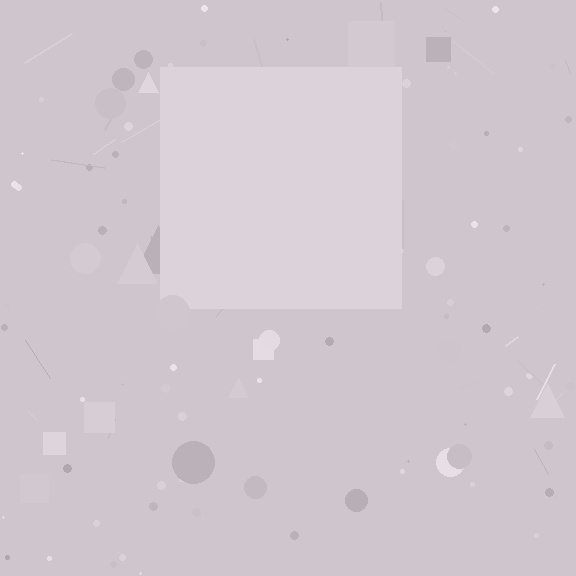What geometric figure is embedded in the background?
A square is embedded in the background.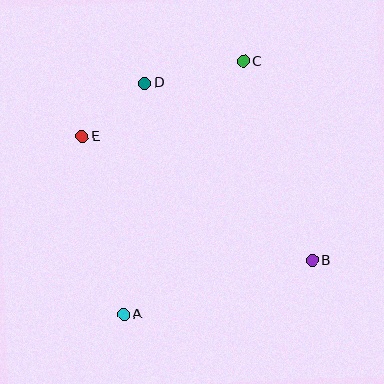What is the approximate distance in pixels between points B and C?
The distance between B and C is approximately 211 pixels.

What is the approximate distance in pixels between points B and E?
The distance between B and E is approximately 262 pixels.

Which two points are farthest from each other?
Points A and C are farthest from each other.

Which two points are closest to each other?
Points D and E are closest to each other.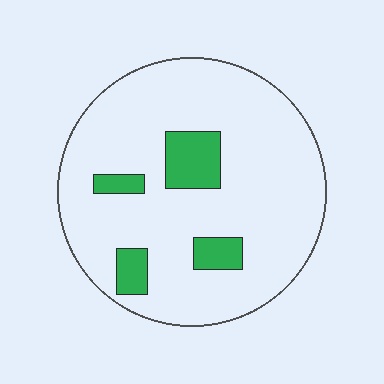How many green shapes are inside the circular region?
4.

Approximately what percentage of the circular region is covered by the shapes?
Approximately 15%.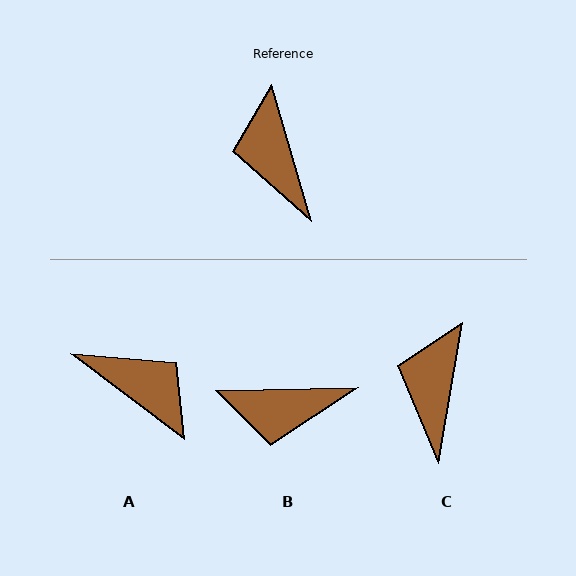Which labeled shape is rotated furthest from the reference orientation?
A, about 143 degrees away.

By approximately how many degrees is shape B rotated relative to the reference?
Approximately 75 degrees counter-clockwise.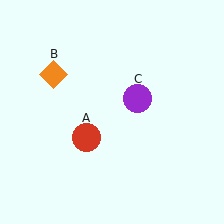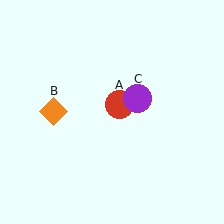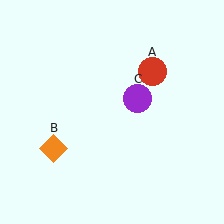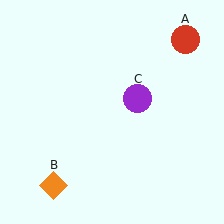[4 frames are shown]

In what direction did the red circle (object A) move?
The red circle (object A) moved up and to the right.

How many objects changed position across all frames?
2 objects changed position: red circle (object A), orange diamond (object B).